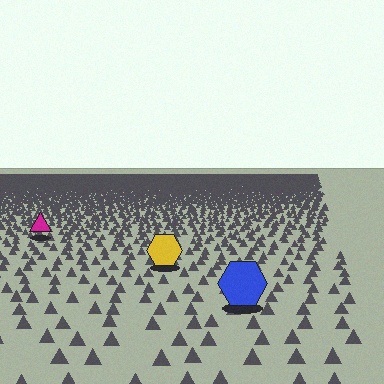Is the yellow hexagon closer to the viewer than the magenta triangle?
Yes. The yellow hexagon is closer — you can tell from the texture gradient: the ground texture is coarser near it.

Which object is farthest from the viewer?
The magenta triangle is farthest from the viewer. It appears smaller and the ground texture around it is denser.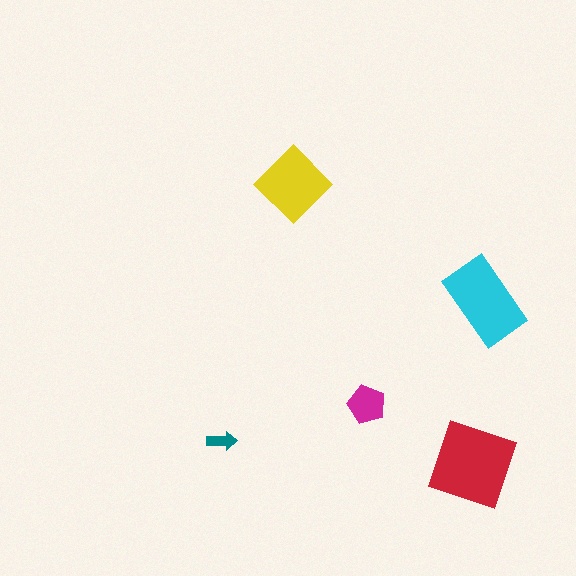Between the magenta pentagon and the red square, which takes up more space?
The red square.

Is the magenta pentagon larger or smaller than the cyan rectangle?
Smaller.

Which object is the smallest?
The teal arrow.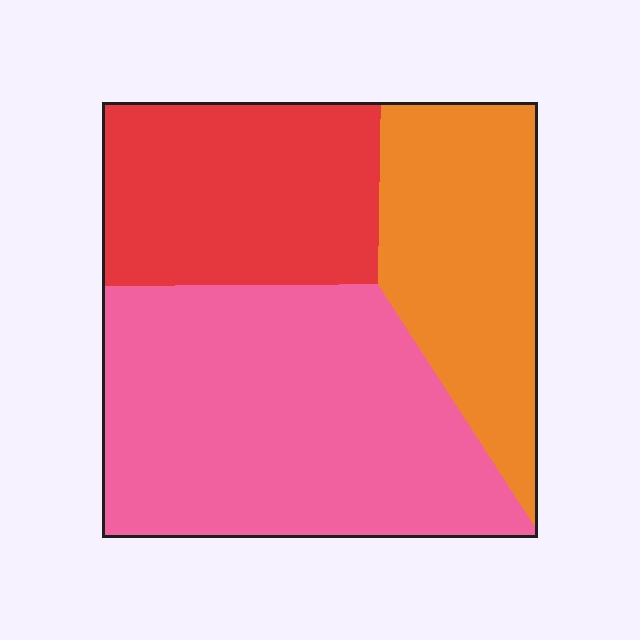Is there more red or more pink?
Pink.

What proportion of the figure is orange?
Orange covers 26% of the figure.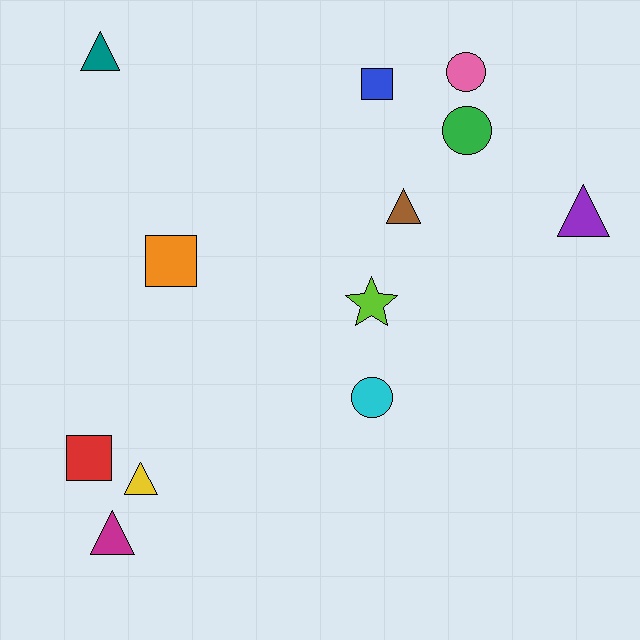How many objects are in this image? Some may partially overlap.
There are 12 objects.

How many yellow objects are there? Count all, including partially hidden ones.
There is 1 yellow object.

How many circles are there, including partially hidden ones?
There are 3 circles.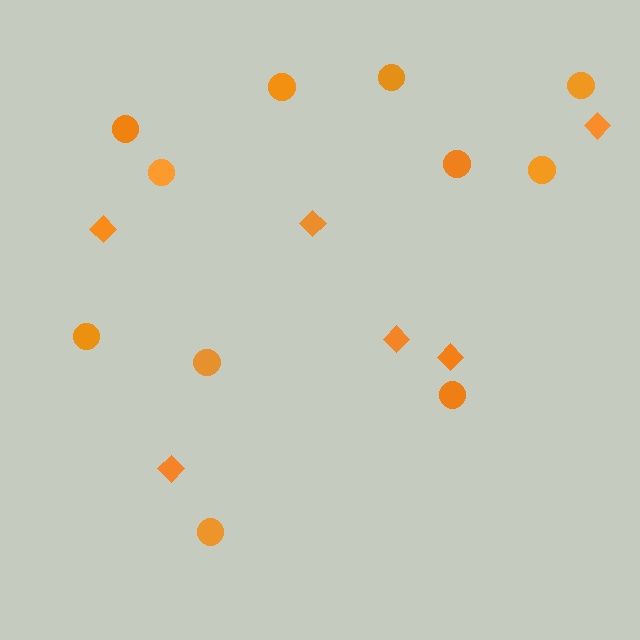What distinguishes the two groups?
There are 2 groups: one group of diamonds (6) and one group of circles (11).